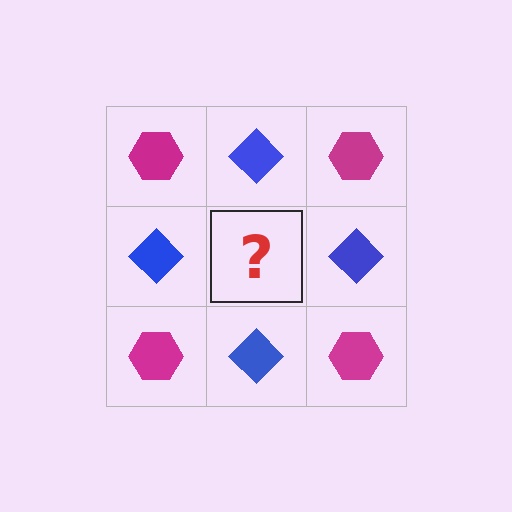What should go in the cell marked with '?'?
The missing cell should contain a magenta hexagon.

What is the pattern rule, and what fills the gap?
The rule is that it alternates magenta hexagon and blue diamond in a checkerboard pattern. The gap should be filled with a magenta hexagon.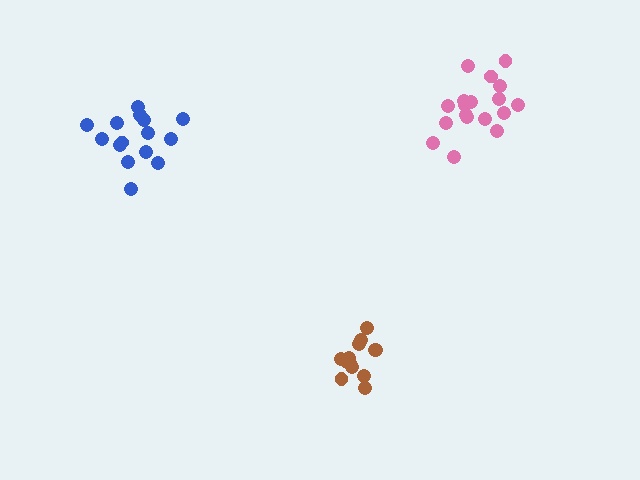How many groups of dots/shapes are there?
There are 3 groups.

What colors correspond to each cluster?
The clusters are colored: blue, pink, brown.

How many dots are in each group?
Group 1: 15 dots, Group 2: 18 dots, Group 3: 14 dots (47 total).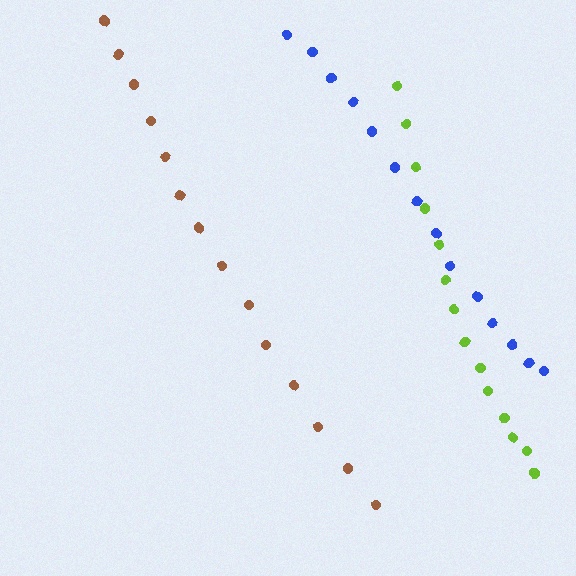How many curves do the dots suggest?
There are 3 distinct paths.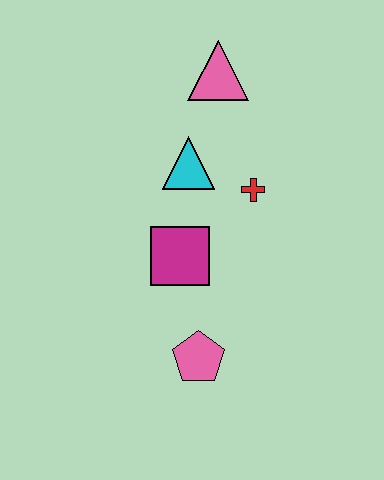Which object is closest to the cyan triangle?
The red cross is closest to the cyan triangle.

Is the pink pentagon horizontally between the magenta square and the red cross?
Yes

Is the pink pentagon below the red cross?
Yes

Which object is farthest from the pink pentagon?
The pink triangle is farthest from the pink pentagon.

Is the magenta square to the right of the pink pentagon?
No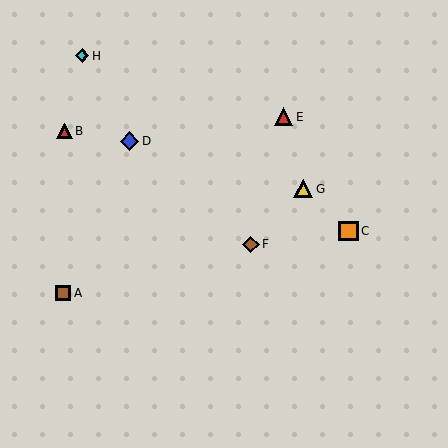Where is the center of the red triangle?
The center of the red triangle is at (64, 131).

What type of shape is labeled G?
Shape G is a yellow triangle.